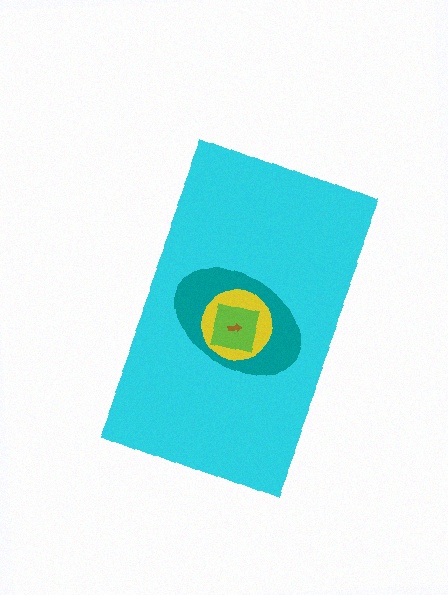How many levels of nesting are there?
5.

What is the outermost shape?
The cyan rectangle.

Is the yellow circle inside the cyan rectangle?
Yes.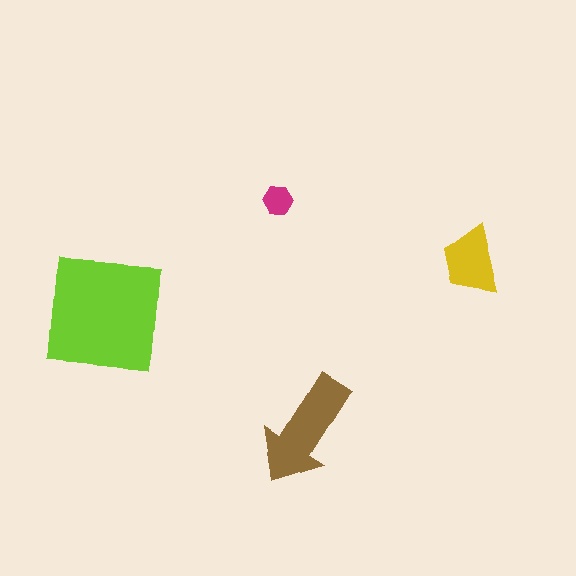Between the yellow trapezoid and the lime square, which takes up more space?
The lime square.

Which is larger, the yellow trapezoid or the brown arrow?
The brown arrow.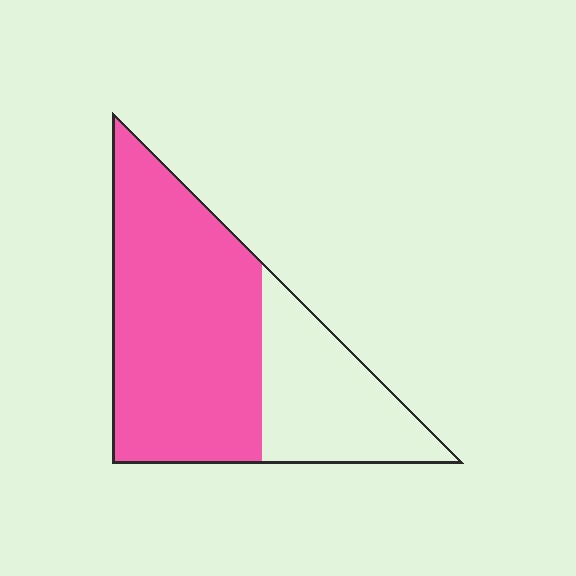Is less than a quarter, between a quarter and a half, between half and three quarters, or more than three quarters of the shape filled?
Between half and three quarters.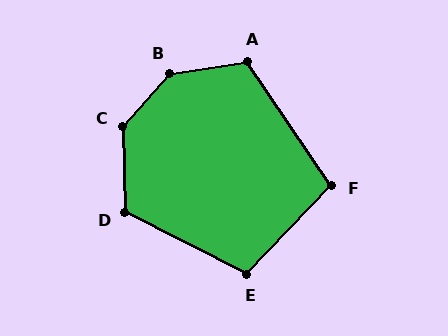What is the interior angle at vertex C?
Approximately 138 degrees (obtuse).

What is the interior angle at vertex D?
Approximately 118 degrees (obtuse).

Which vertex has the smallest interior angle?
F, at approximately 102 degrees.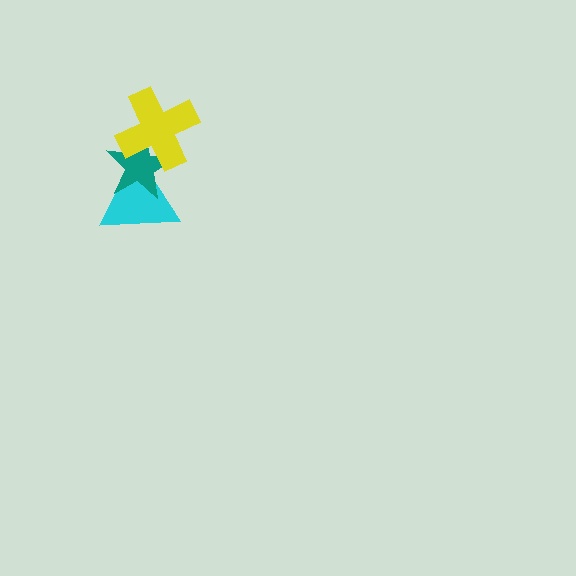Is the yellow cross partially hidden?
No, no other shape covers it.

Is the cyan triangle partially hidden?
Yes, it is partially covered by another shape.